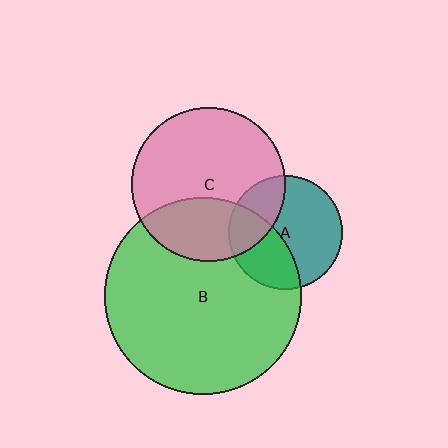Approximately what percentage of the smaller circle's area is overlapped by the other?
Approximately 30%.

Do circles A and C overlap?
Yes.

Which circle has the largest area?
Circle B (green).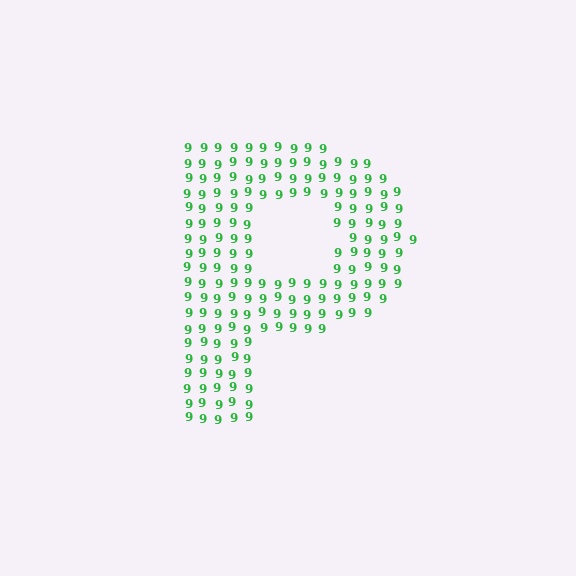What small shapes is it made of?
It is made of small digit 9's.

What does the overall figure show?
The overall figure shows the letter P.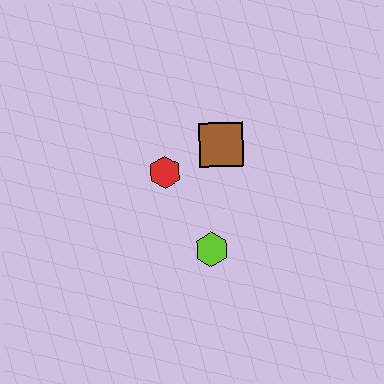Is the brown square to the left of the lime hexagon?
No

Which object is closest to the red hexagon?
The brown square is closest to the red hexagon.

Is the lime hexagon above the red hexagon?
No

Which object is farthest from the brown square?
The lime hexagon is farthest from the brown square.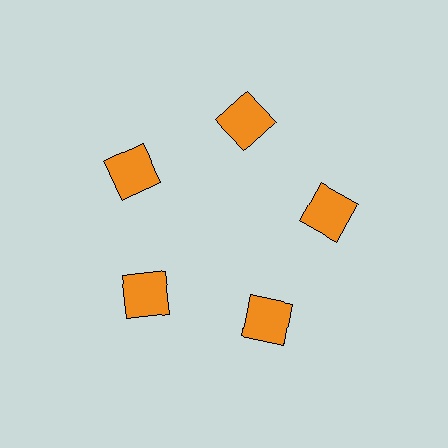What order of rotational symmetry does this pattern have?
This pattern has 5-fold rotational symmetry.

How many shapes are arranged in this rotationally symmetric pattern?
There are 5 shapes, arranged in 5 groups of 1.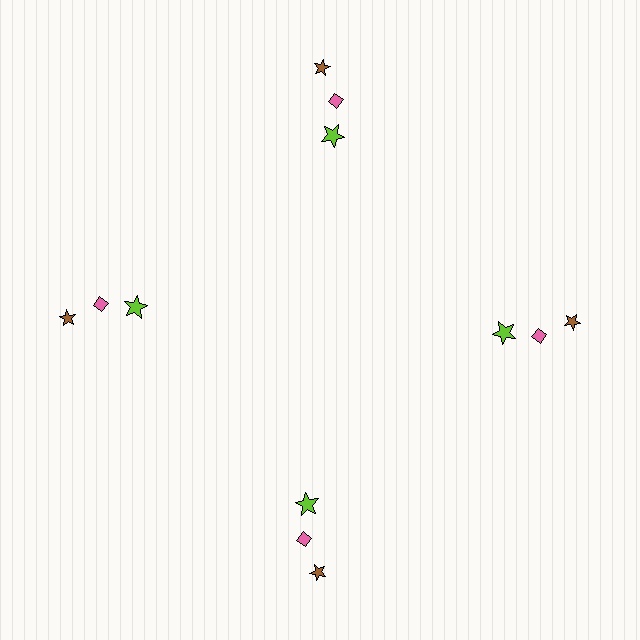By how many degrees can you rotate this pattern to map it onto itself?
The pattern maps onto itself every 90 degrees of rotation.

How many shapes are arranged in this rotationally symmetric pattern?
There are 12 shapes, arranged in 4 groups of 3.